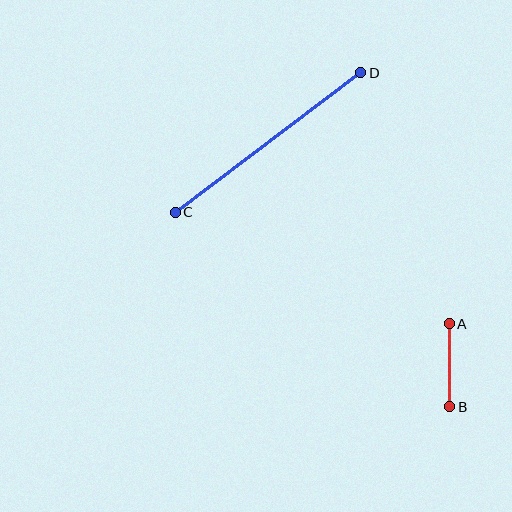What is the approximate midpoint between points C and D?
The midpoint is at approximately (268, 142) pixels.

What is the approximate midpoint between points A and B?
The midpoint is at approximately (450, 365) pixels.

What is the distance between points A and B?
The distance is approximately 83 pixels.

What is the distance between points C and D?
The distance is approximately 232 pixels.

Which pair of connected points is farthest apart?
Points C and D are farthest apart.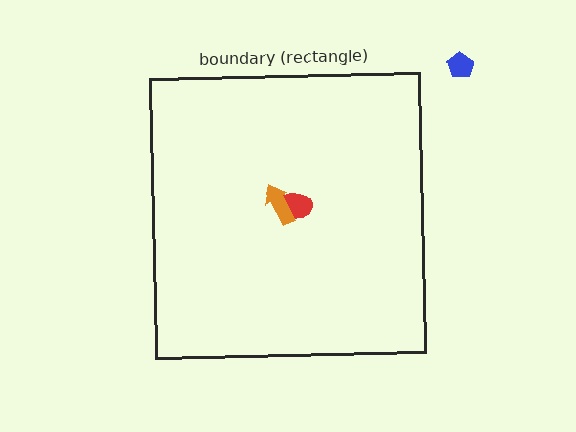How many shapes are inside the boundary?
2 inside, 1 outside.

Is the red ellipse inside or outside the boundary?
Inside.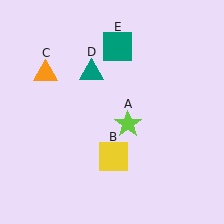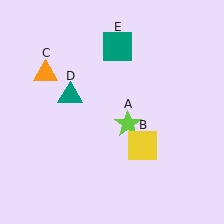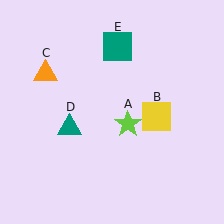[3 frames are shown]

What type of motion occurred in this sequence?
The yellow square (object B), teal triangle (object D) rotated counterclockwise around the center of the scene.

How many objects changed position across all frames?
2 objects changed position: yellow square (object B), teal triangle (object D).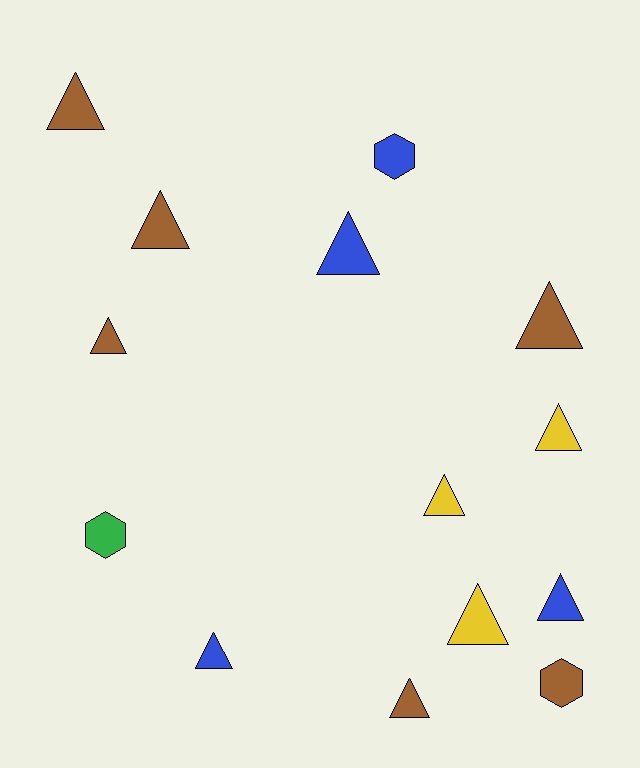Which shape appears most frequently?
Triangle, with 11 objects.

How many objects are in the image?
There are 14 objects.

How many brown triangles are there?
There are 5 brown triangles.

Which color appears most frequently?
Brown, with 6 objects.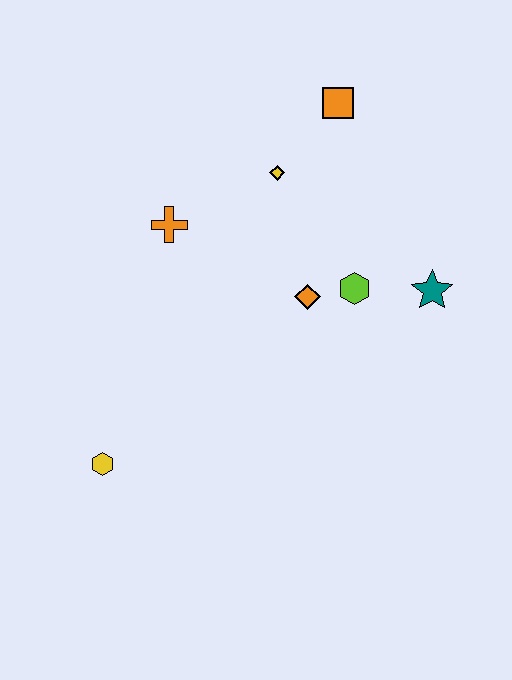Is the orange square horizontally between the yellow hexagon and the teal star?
Yes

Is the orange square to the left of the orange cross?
No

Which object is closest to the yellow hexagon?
The orange cross is closest to the yellow hexagon.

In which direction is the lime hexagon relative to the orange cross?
The lime hexagon is to the right of the orange cross.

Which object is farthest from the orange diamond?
The yellow hexagon is farthest from the orange diamond.